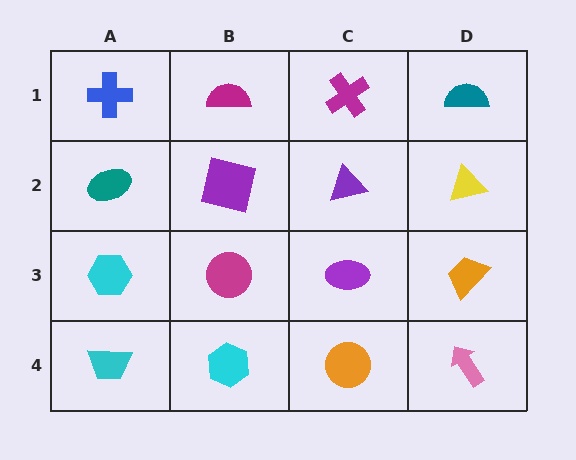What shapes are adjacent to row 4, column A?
A cyan hexagon (row 3, column A), a cyan hexagon (row 4, column B).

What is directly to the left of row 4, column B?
A cyan trapezoid.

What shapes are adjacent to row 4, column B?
A magenta circle (row 3, column B), a cyan trapezoid (row 4, column A), an orange circle (row 4, column C).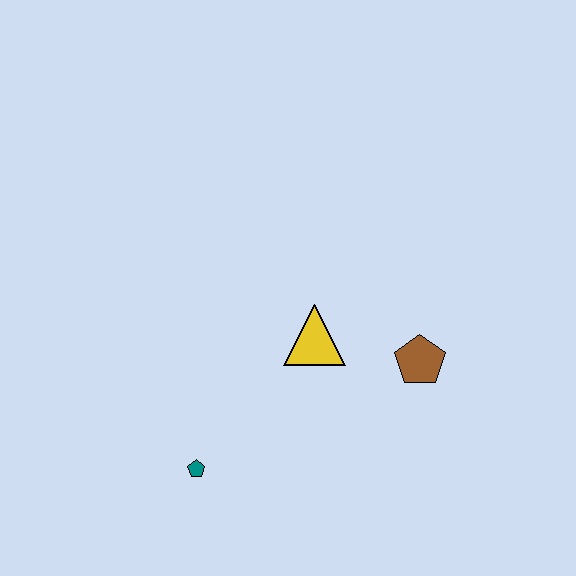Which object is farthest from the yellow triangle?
The teal pentagon is farthest from the yellow triangle.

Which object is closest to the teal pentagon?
The yellow triangle is closest to the teal pentagon.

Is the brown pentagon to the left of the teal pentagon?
No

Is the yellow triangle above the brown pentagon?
Yes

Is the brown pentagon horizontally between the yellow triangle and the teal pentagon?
No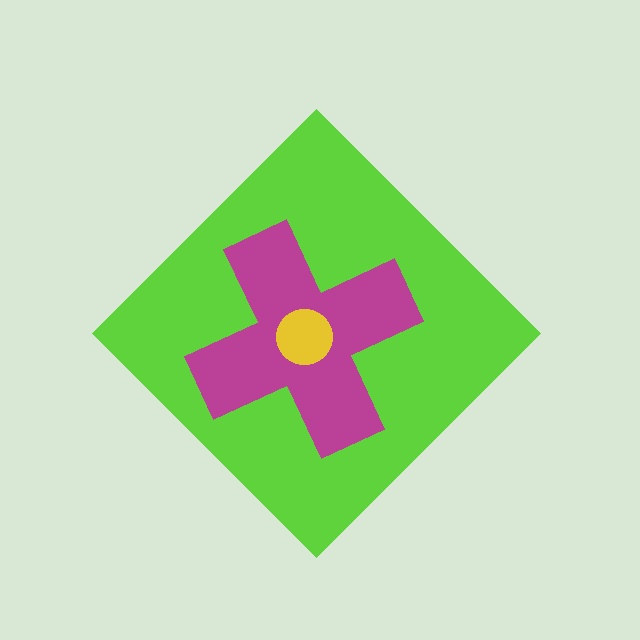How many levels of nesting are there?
3.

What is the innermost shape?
The yellow circle.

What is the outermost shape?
The lime diamond.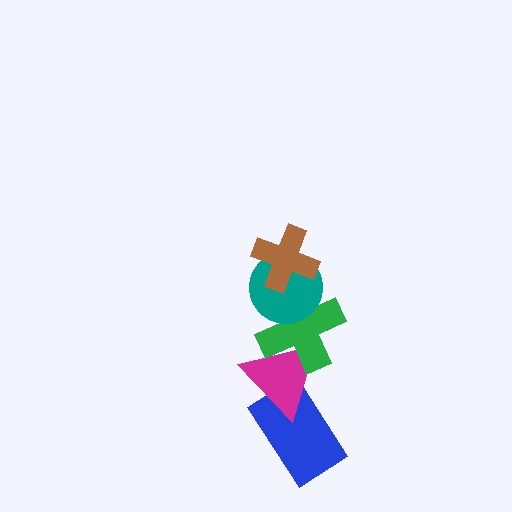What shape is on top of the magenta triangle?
The green cross is on top of the magenta triangle.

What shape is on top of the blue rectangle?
The magenta triangle is on top of the blue rectangle.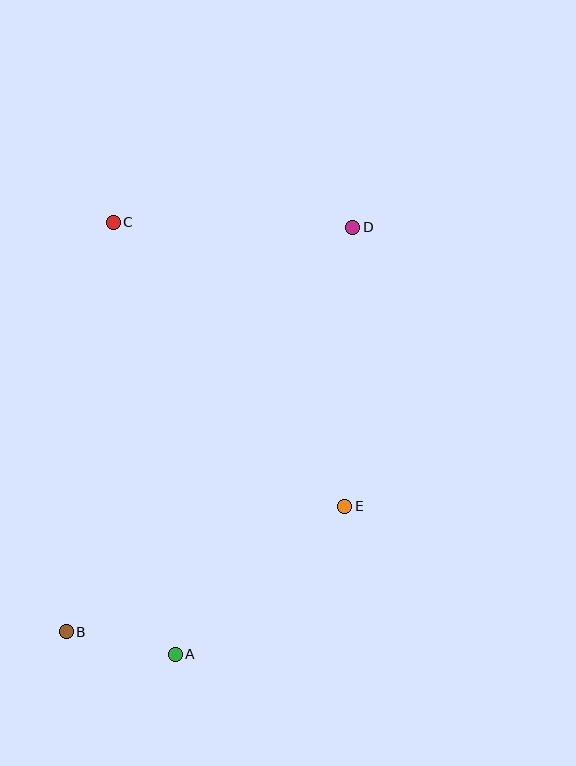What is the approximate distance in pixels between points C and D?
The distance between C and D is approximately 240 pixels.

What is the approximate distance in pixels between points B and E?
The distance between B and E is approximately 305 pixels.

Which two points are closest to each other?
Points A and B are closest to each other.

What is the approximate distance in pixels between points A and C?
The distance between A and C is approximately 436 pixels.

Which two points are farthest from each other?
Points B and D are farthest from each other.